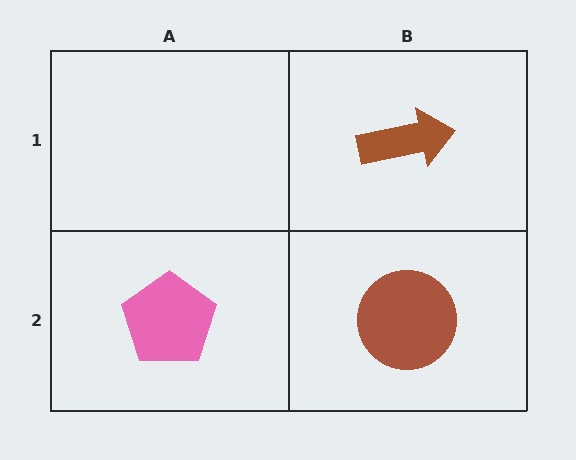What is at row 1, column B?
A brown arrow.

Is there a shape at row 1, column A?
No, that cell is empty.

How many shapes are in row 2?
2 shapes.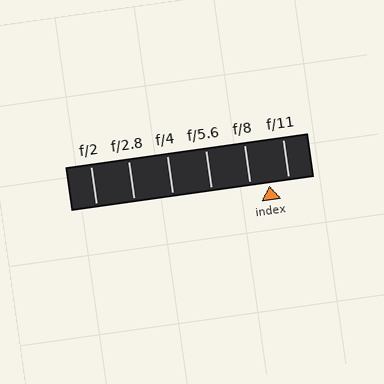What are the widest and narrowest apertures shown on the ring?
The widest aperture shown is f/2 and the narrowest is f/11.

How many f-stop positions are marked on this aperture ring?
There are 6 f-stop positions marked.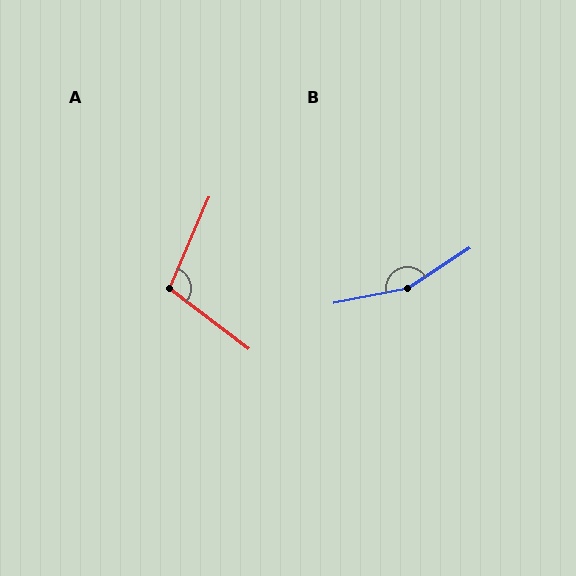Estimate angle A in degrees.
Approximately 104 degrees.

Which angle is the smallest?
A, at approximately 104 degrees.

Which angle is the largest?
B, at approximately 158 degrees.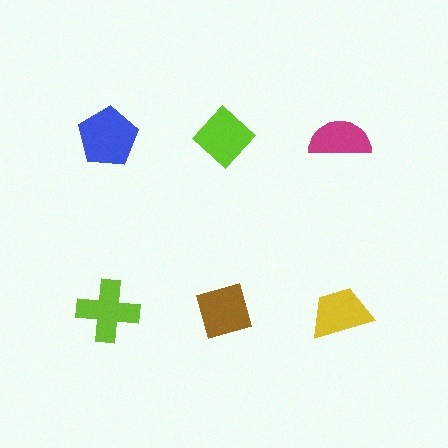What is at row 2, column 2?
A brown diamond.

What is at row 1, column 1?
A blue pentagon.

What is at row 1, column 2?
A lime diamond.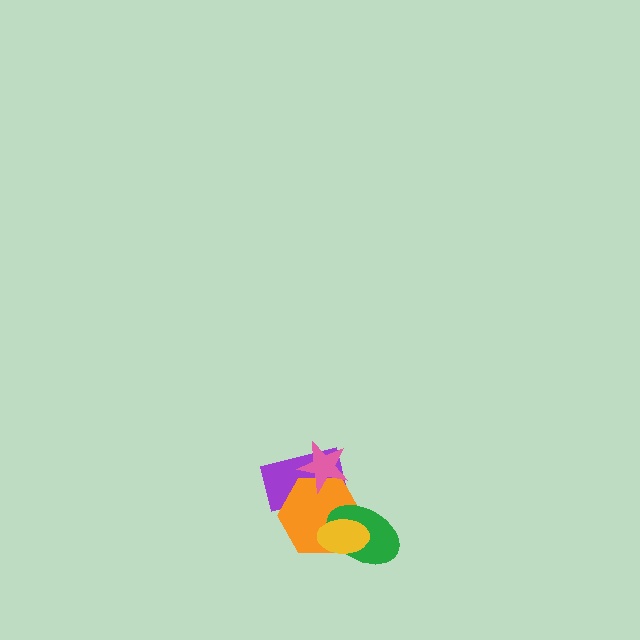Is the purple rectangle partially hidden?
Yes, it is partially covered by another shape.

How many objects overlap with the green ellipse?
2 objects overlap with the green ellipse.